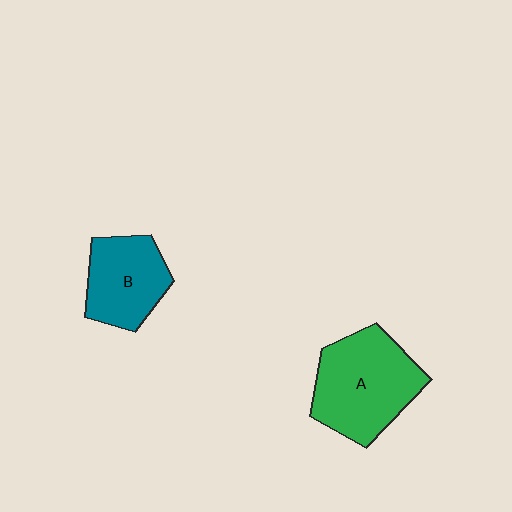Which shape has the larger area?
Shape A (green).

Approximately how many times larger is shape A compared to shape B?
Approximately 1.4 times.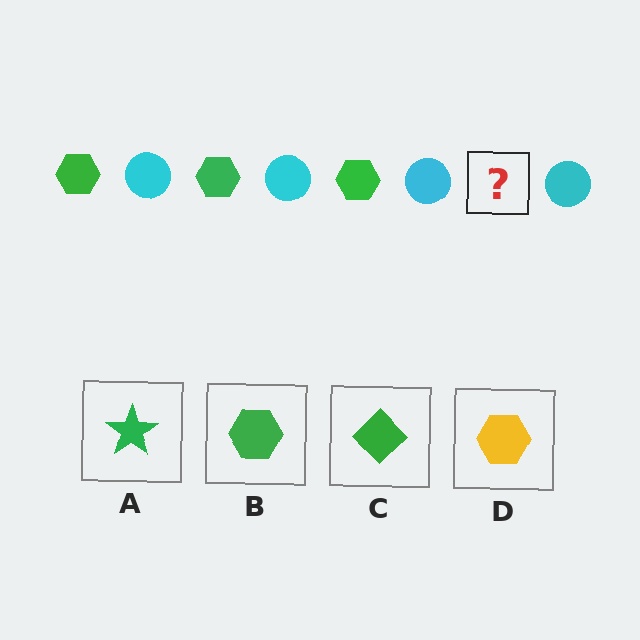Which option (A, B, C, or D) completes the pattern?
B.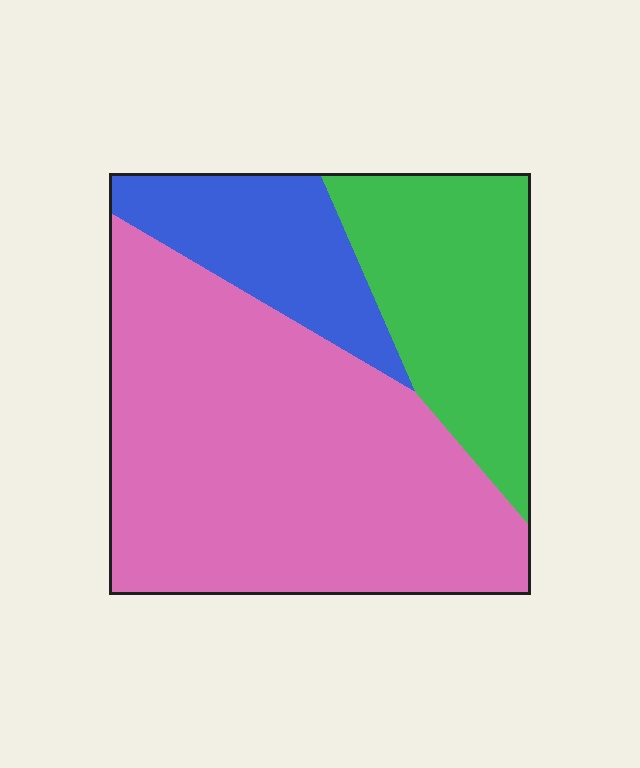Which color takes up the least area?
Blue, at roughly 15%.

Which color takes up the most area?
Pink, at roughly 60%.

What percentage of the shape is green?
Green covers around 25% of the shape.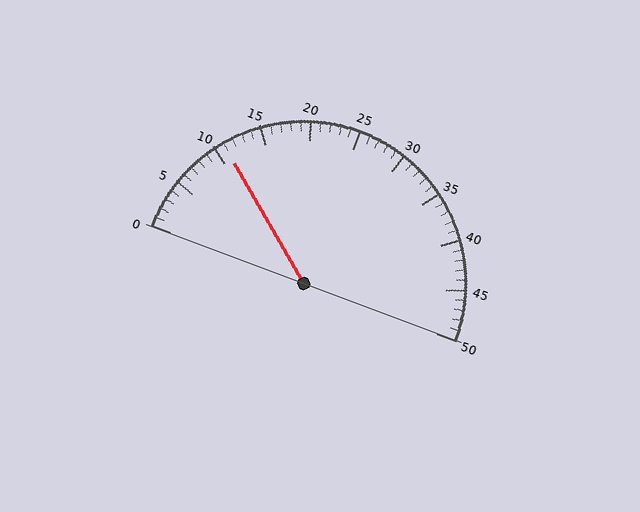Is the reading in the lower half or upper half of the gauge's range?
The reading is in the lower half of the range (0 to 50).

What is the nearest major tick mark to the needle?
The nearest major tick mark is 10.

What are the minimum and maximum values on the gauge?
The gauge ranges from 0 to 50.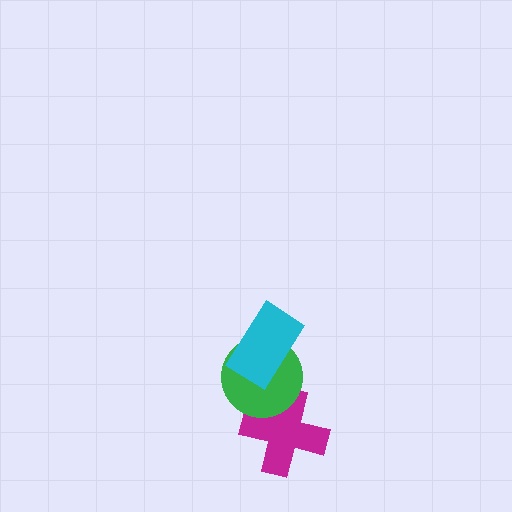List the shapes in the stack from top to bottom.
From top to bottom: the cyan rectangle, the green circle, the magenta cross.